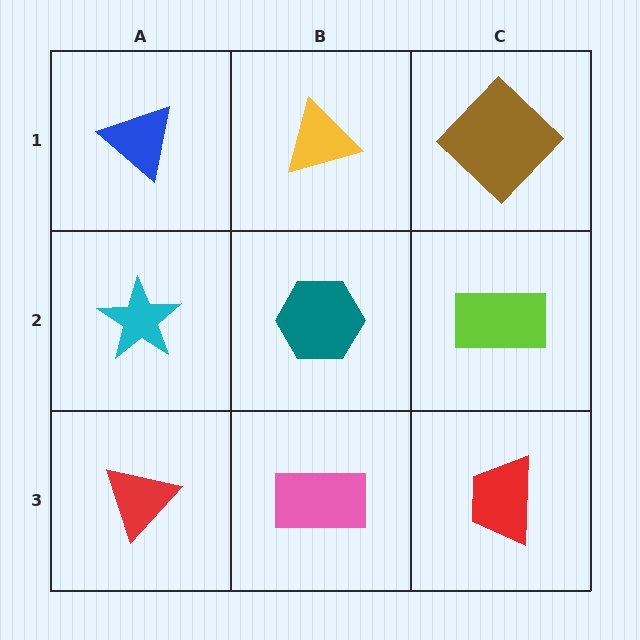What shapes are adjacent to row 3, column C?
A lime rectangle (row 2, column C), a pink rectangle (row 3, column B).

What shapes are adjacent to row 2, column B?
A yellow triangle (row 1, column B), a pink rectangle (row 3, column B), a cyan star (row 2, column A), a lime rectangle (row 2, column C).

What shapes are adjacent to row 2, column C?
A brown diamond (row 1, column C), a red trapezoid (row 3, column C), a teal hexagon (row 2, column B).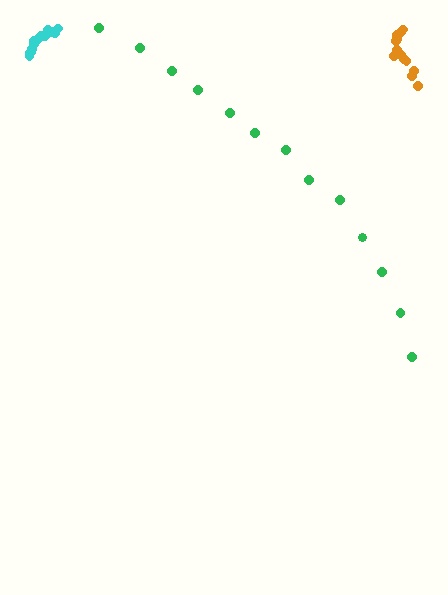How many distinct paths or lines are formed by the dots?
There are 3 distinct paths.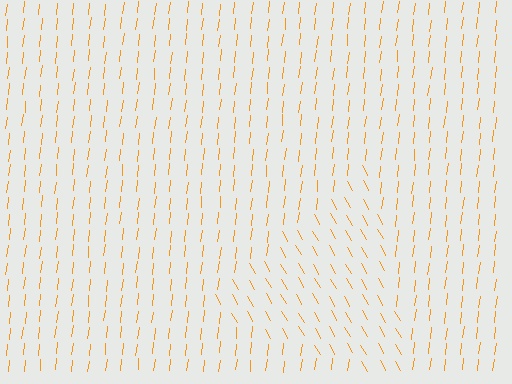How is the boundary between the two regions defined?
The boundary is defined purely by a change in line orientation (approximately 37 degrees difference). All lines are the same color and thickness.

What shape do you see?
I see a triangle.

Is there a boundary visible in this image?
Yes, there is a texture boundary formed by a change in line orientation.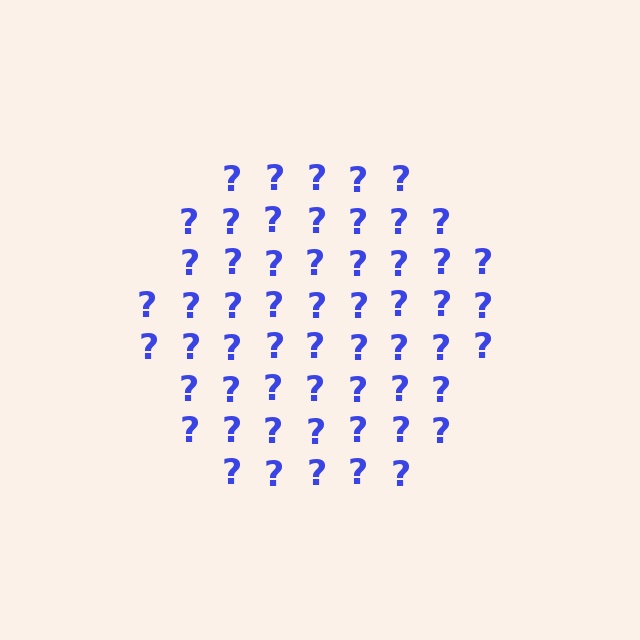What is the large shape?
The large shape is a hexagon.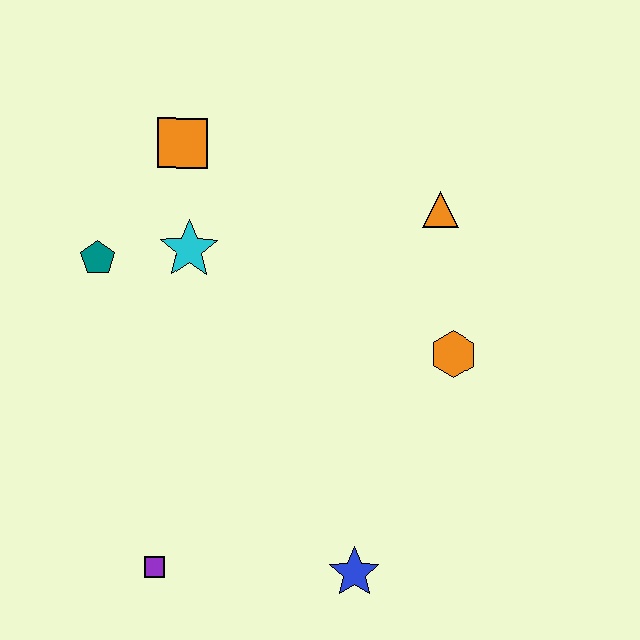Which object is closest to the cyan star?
The teal pentagon is closest to the cyan star.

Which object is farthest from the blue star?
The orange square is farthest from the blue star.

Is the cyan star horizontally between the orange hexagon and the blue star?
No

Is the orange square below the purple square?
No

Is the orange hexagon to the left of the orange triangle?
No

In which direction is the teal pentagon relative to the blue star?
The teal pentagon is above the blue star.